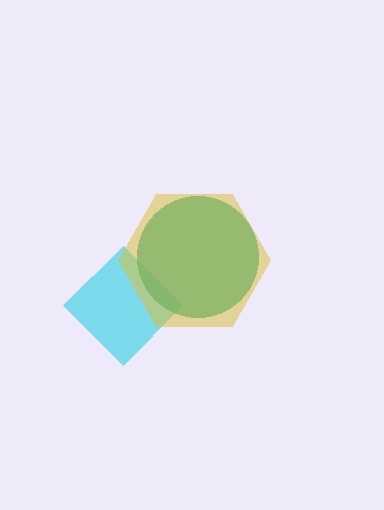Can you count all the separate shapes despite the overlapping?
Yes, there are 3 separate shapes.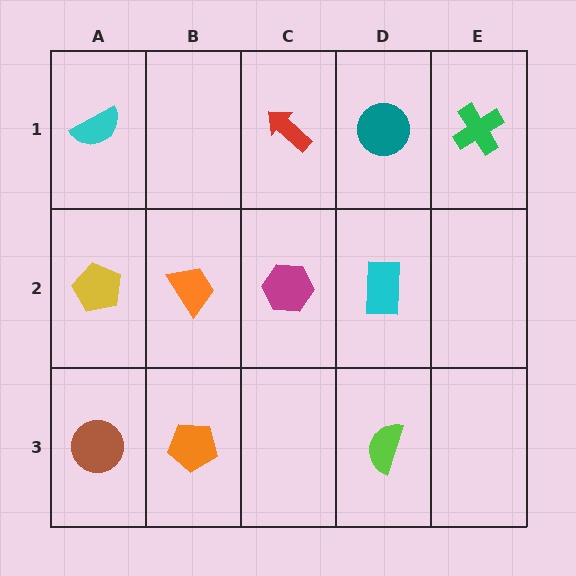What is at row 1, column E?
A green cross.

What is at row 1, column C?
A red arrow.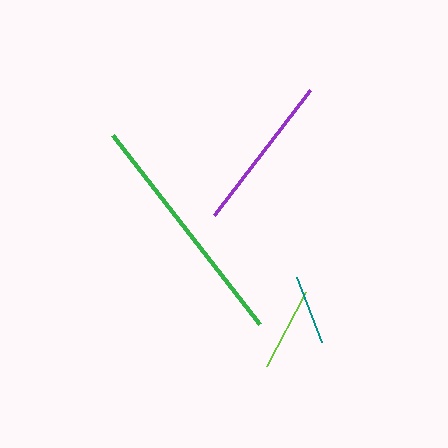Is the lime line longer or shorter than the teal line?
The lime line is longer than the teal line.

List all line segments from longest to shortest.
From longest to shortest: green, purple, lime, teal.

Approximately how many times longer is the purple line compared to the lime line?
The purple line is approximately 1.9 times the length of the lime line.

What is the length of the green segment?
The green segment is approximately 240 pixels long.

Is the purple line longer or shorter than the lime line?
The purple line is longer than the lime line.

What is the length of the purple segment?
The purple segment is approximately 157 pixels long.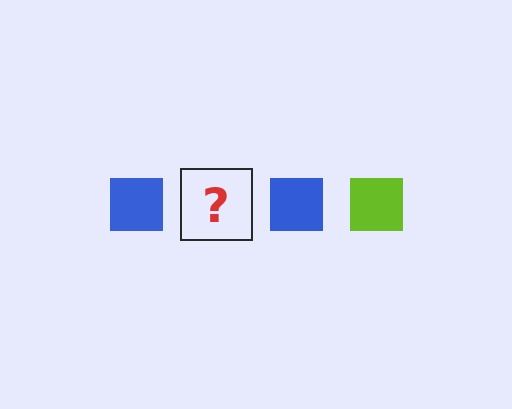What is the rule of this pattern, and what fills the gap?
The rule is that the pattern cycles through blue, lime squares. The gap should be filled with a lime square.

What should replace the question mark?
The question mark should be replaced with a lime square.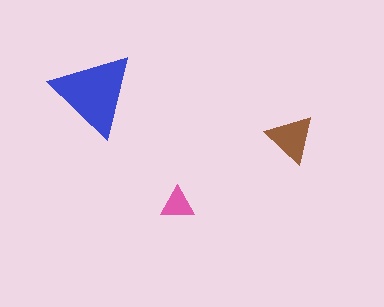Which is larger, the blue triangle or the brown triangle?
The blue one.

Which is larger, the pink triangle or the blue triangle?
The blue one.